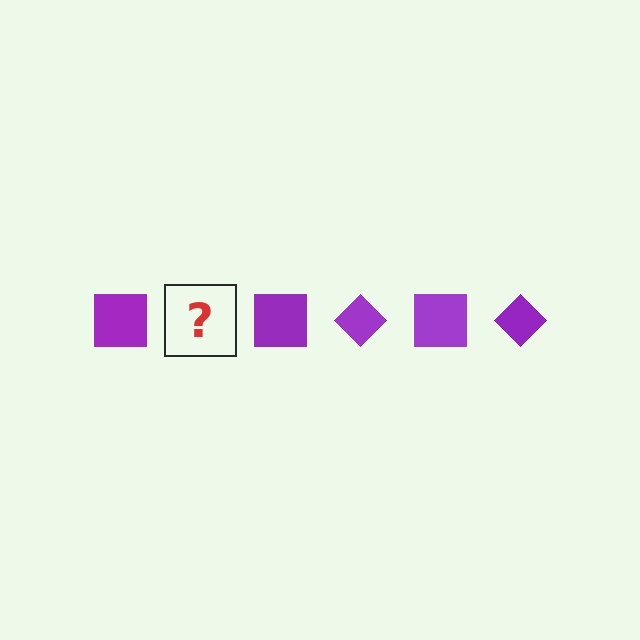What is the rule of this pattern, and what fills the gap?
The rule is that the pattern cycles through square, diamond shapes in purple. The gap should be filled with a purple diamond.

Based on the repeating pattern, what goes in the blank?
The blank should be a purple diamond.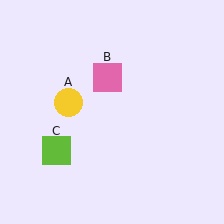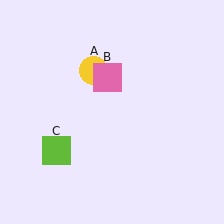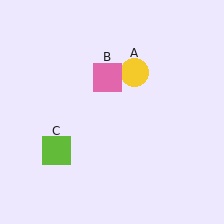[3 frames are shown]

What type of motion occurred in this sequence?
The yellow circle (object A) rotated clockwise around the center of the scene.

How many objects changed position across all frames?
1 object changed position: yellow circle (object A).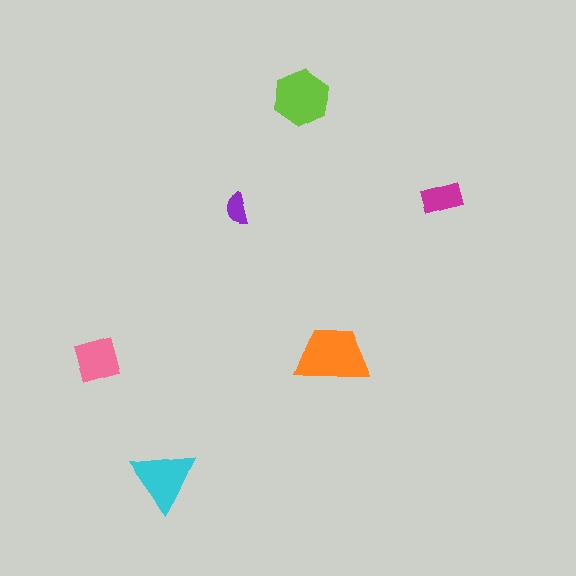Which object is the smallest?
The purple semicircle.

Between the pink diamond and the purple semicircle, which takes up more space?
The pink diamond.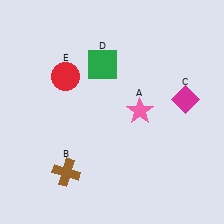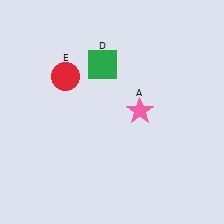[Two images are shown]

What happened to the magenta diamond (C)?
The magenta diamond (C) was removed in Image 2. It was in the top-right area of Image 1.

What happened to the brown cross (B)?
The brown cross (B) was removed in Image 2. It was in the bottom-left area of Image 1.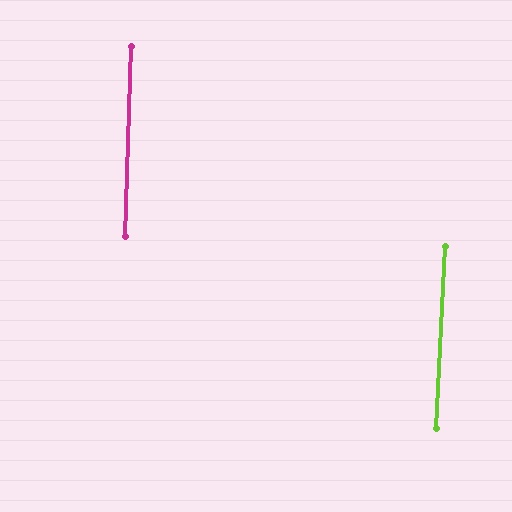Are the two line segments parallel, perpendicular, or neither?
Parallel — their directions differ by only 1.0°.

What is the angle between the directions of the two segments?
Approximately 1 degree.